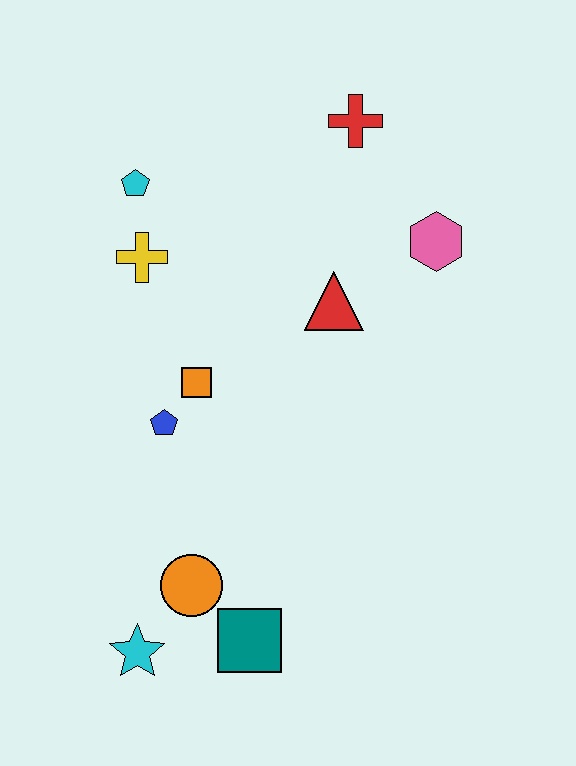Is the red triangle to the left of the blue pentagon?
No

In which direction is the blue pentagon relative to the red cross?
The blue pentagon is below the red cross.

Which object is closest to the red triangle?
The pink hexagon is closest to the red triangle.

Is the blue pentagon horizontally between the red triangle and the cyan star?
Yes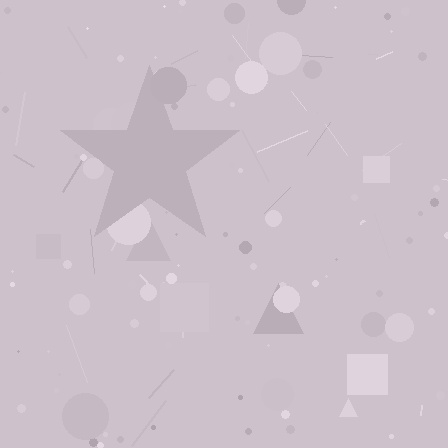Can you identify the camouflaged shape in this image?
The camouflaged shape is a star.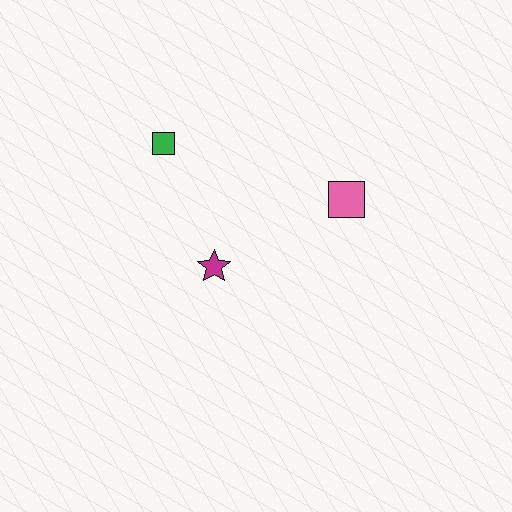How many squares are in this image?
There are 2 squares.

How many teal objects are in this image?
There are no teal objects.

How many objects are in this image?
There are 3 objects.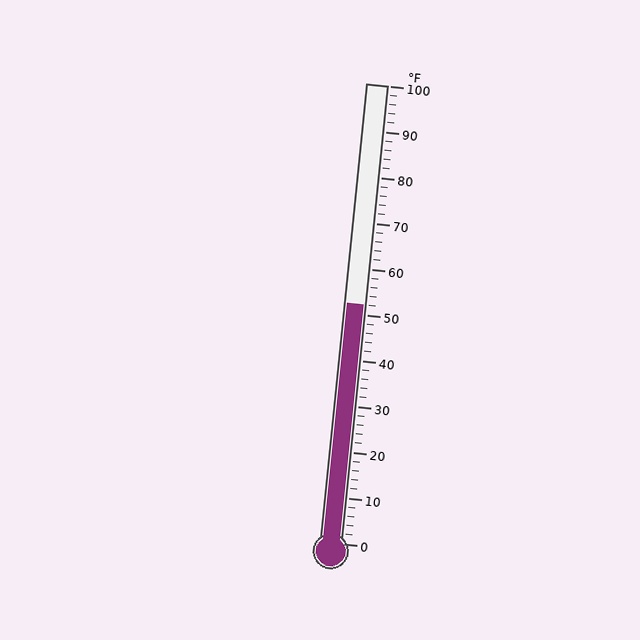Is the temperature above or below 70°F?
The temperature is below 70°F.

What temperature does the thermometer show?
The thermometer shows approximately 52°F.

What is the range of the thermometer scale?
The thermometer scale ranges from 0°F to 100°F.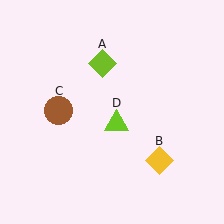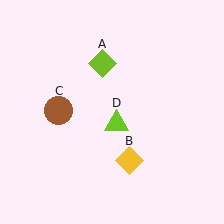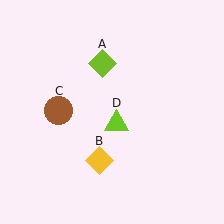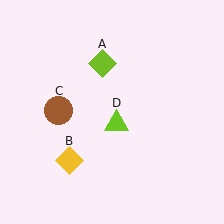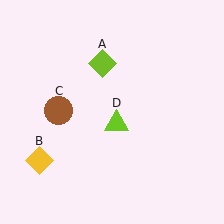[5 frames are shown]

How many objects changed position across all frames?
1 object changed position: yellow diamond (object B).